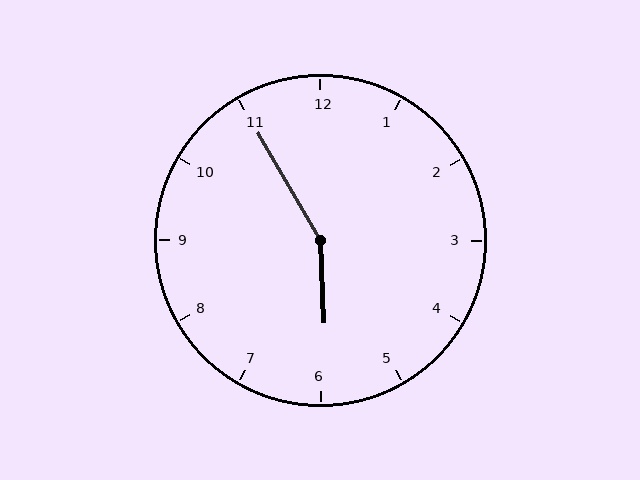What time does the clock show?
5:55.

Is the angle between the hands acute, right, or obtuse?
It is obtuse.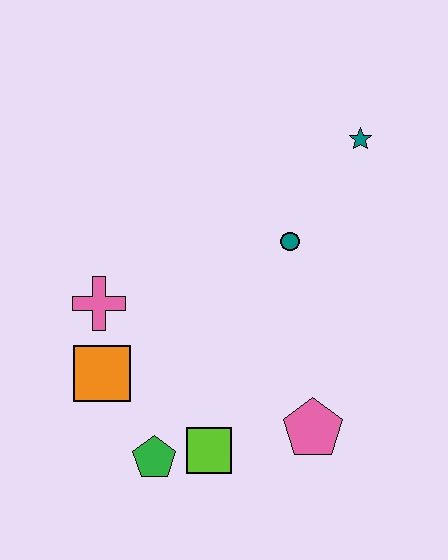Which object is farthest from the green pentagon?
The teal star is farthest from the green pentagon.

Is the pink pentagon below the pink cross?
Yes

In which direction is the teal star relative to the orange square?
The teal star is to the right of the orange square.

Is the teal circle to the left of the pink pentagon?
Yes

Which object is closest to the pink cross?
The orange square is closest to the pink cross.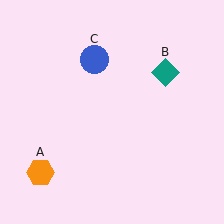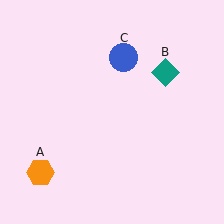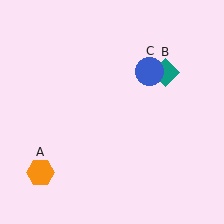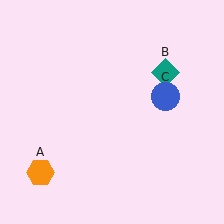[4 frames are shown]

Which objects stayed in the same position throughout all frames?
Orange hexagon (object A) and teal diamond (object B) remained stationary.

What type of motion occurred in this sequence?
The blue circle (object C) rotated clockwise around the center of the scene.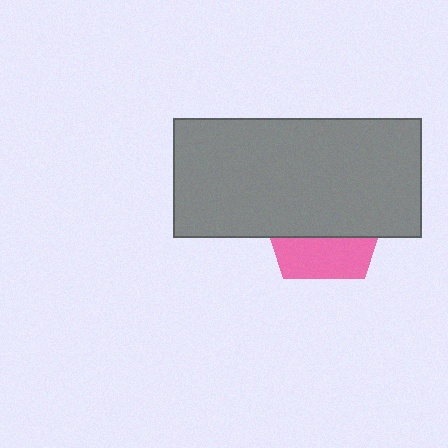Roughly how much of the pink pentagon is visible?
A small part of it is visible (roughly 35%).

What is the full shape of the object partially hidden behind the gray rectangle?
The partially hidden object is a pink pentagon.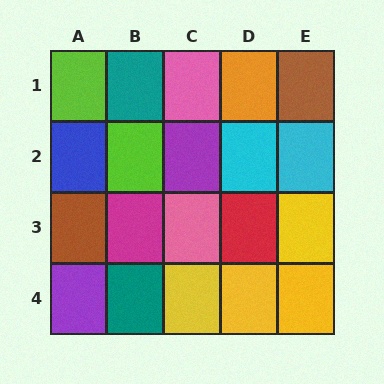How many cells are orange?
1 cell is orange.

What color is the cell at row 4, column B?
Teal.